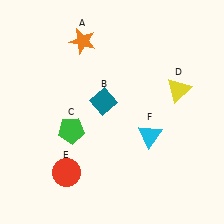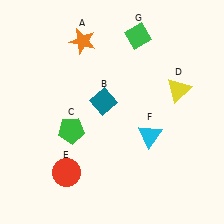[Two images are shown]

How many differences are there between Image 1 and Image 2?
There is 1 difference between the two images.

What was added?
A green diamond (G) was added in Image 2.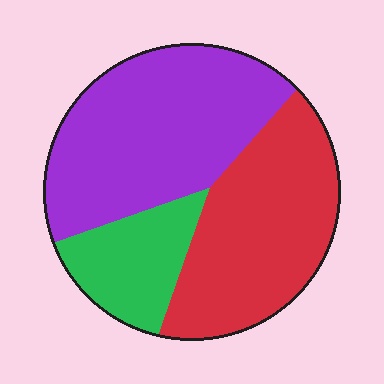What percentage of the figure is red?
Red takes up about three eighths (3/8) of the figure.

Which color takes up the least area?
Green, at roughly 15%.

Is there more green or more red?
Red.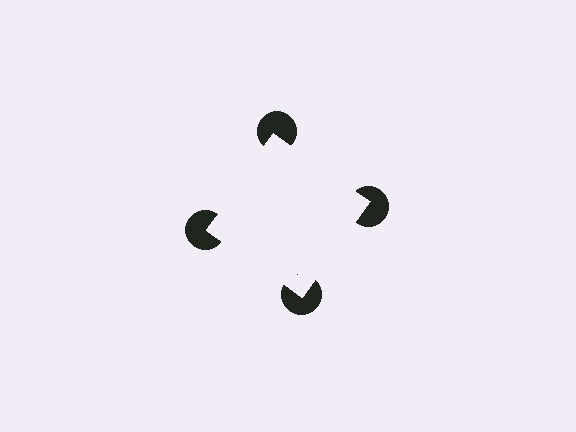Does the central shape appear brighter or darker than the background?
It typically appears slightly brighter than the background, even though no actual brightness change is drawn.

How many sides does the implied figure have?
4 sides.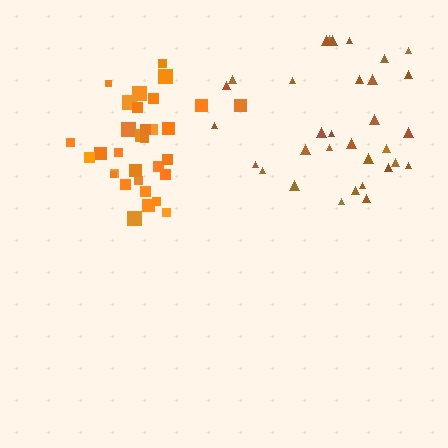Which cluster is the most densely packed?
Orange.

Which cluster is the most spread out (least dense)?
Brown.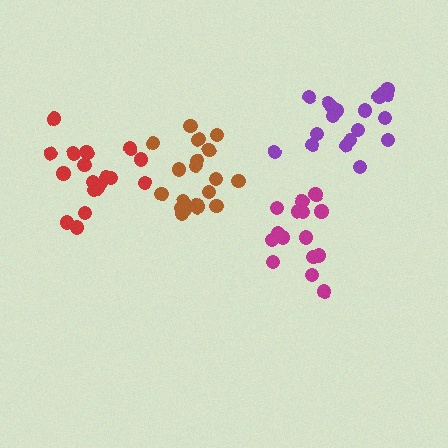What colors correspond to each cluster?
The clusters are colored: brown, red, purple, magenta.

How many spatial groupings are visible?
There are 4 spatial groupings.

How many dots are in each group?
Group 1: 19 dots, Group 2: 18 dots, Group 3: 19 dots, Group 4: 15 dots (71 total).